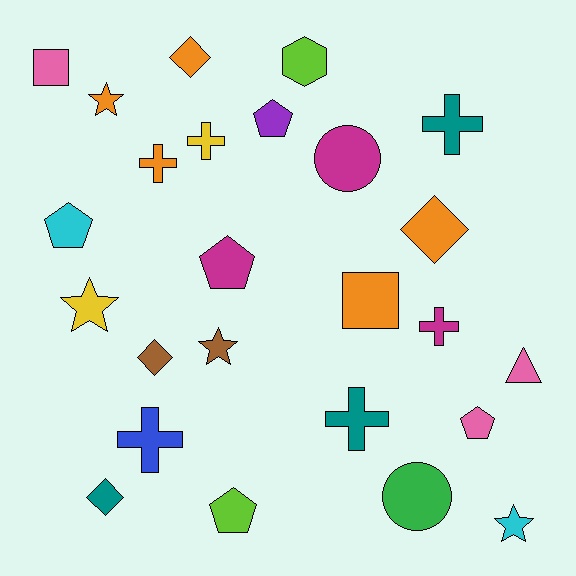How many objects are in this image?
There are 25 objects.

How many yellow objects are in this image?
There are 2 yellow objects.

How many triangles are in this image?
There is 1 triangle.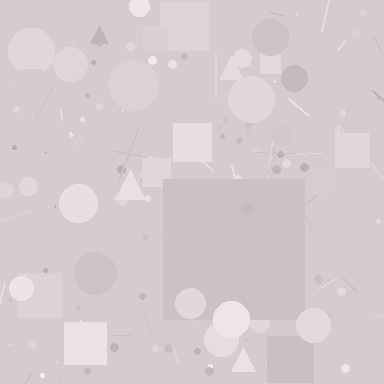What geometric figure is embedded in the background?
A square is embedded in the background.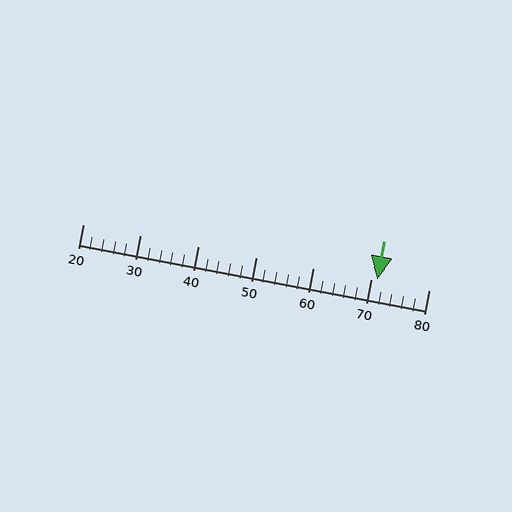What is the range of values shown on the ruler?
The ruler shows values from 20 to 80.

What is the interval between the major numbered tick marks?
The major tick marks are spaced 10 units apart.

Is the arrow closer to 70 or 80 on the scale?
The arrow is closer to 70.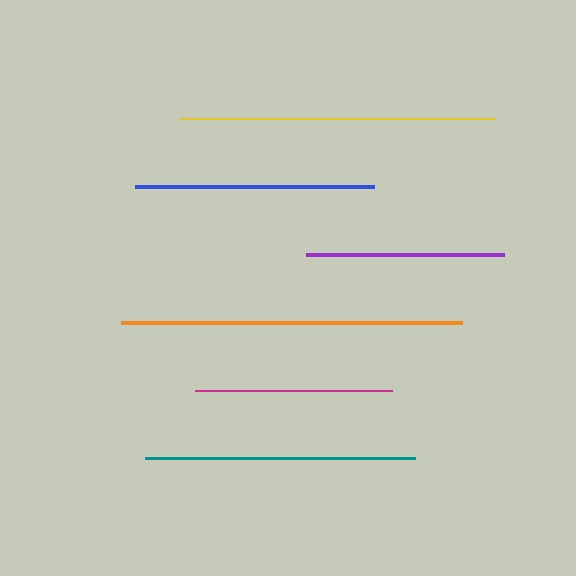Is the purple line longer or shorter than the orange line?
The orange line is longer than the purple line.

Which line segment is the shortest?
The magenta line is the shortest at approximately 197 pixels.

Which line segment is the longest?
The orange line is the longest at approximately 341 pixels.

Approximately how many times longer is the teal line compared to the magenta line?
The teal line is approximately 1.4 times the length of the magenta line.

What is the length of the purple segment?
The purple segment is approximately 197 pixels long.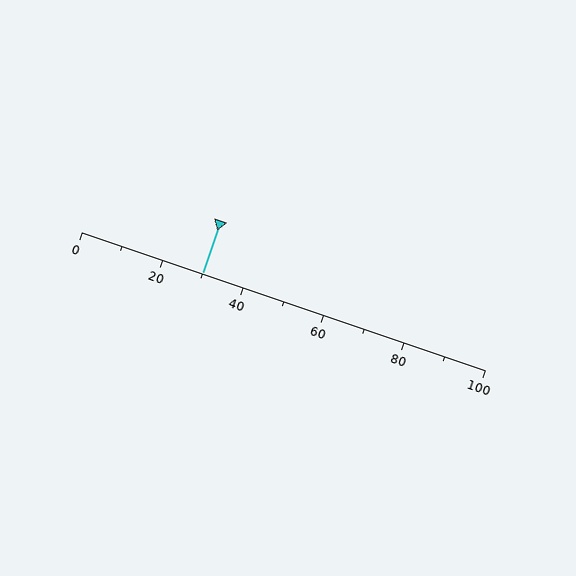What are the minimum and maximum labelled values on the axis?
The axis runs from 0 to 100.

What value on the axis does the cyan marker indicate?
The marker indicates approximately 30.